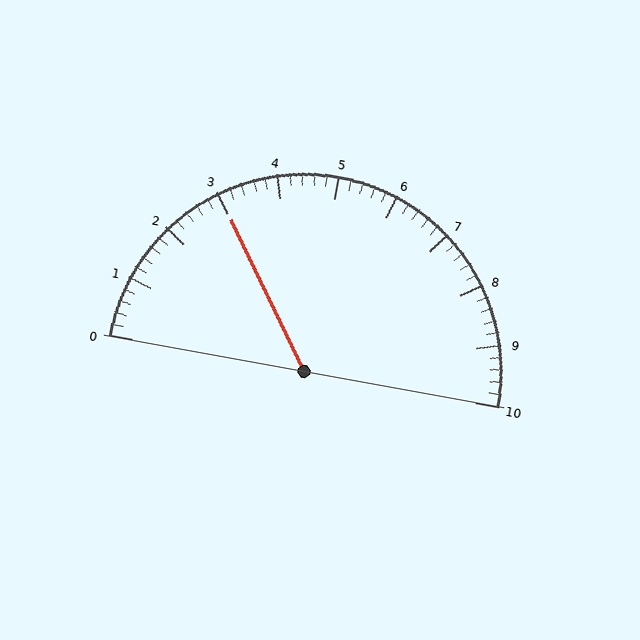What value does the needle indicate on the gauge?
The needle indicates approximately 3.0.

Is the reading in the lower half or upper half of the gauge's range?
The reading is in the lower half of the range (0 to 10).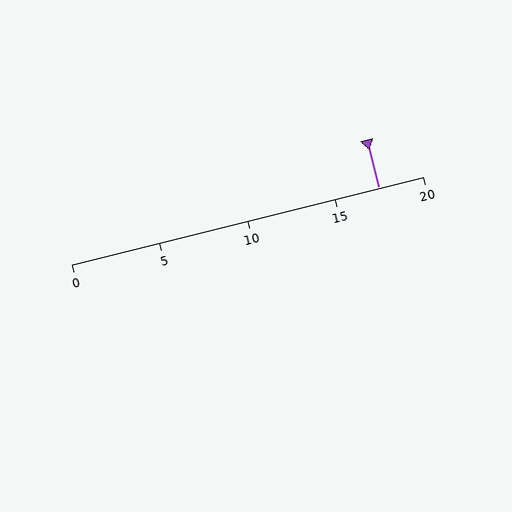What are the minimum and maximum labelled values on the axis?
The axis runs from 0 to 20.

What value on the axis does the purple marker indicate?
The marker indicates approximately 17.5.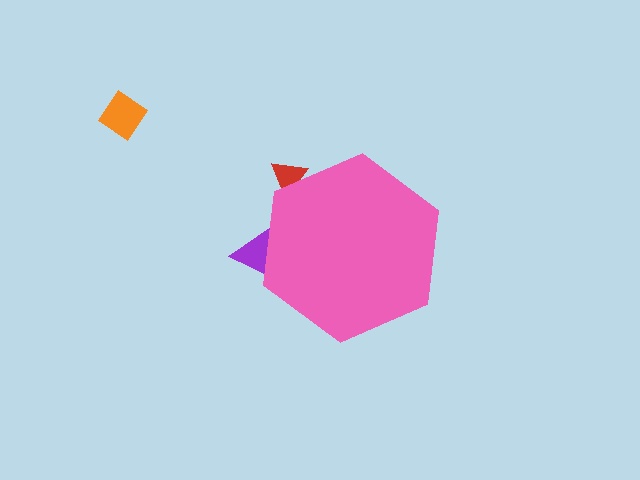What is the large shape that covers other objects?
A pink hexagon.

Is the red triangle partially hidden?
Yes, the red triangle is partially hidden behind the pink hexagon.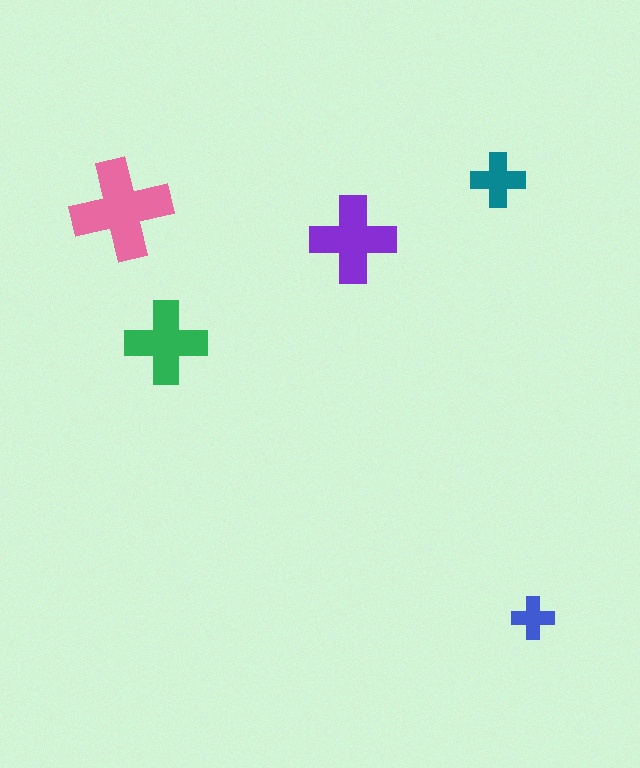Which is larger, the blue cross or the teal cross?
The teal one.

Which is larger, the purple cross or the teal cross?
The purple one.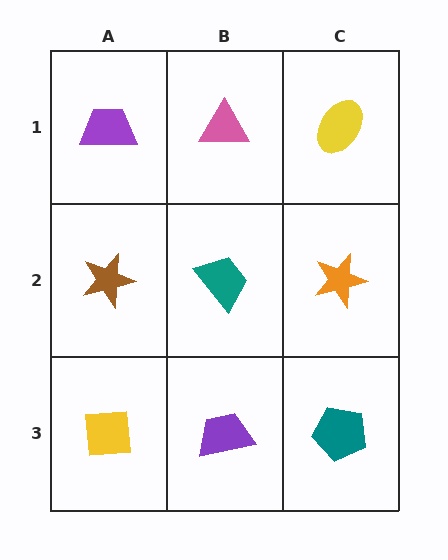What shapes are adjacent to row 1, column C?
An orange star (row 2, column C), a pink triangle (row 1, column B).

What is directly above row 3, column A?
A brown star.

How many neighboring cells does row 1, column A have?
2.